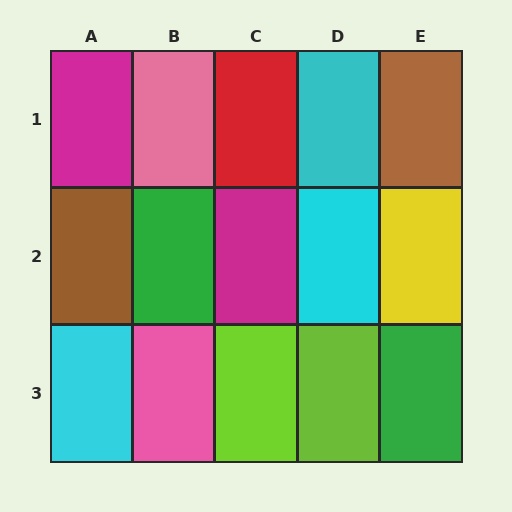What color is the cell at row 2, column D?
Cyan.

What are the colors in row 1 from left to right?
Magenta, pink, red, cyan, brown.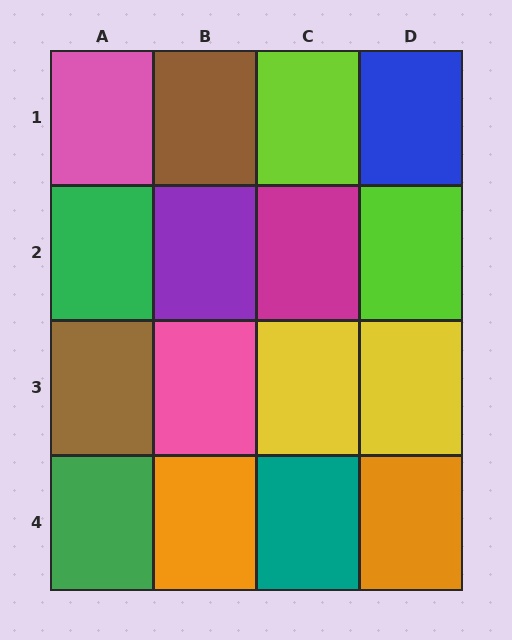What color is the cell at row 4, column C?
Teal.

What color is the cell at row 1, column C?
Lime.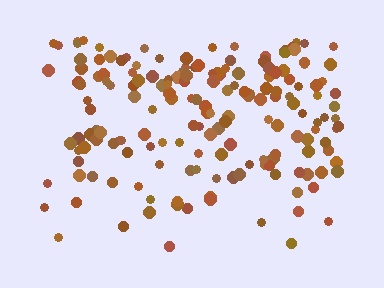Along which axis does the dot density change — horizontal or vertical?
Vertical.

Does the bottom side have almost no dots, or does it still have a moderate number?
Still a moderate number, just noticeably fewer than the top.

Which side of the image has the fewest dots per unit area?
The bottom.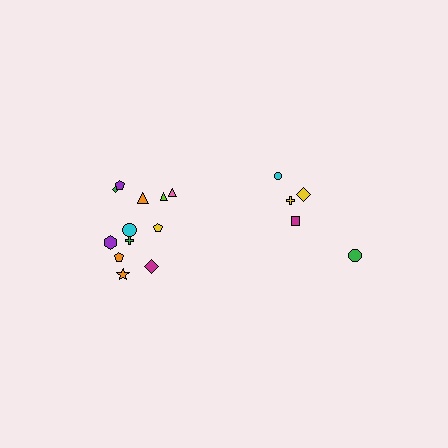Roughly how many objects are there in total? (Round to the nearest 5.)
Roughly 15 objects in total.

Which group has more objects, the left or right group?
The left group.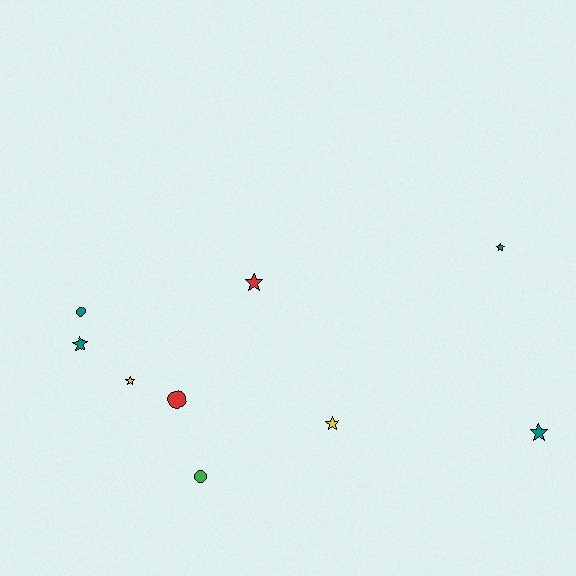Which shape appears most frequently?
Star, with 6 objects.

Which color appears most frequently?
Teal, with 4 objects.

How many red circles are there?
There is 1 red circle.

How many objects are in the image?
There are 9 objects.